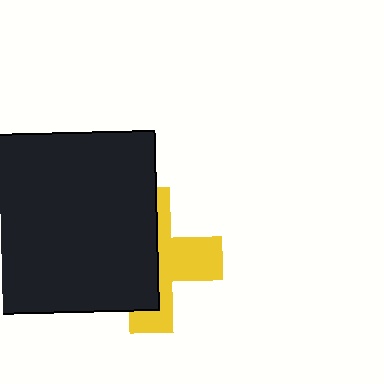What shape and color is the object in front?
The object in front is a black square.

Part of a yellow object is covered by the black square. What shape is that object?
It is a cross.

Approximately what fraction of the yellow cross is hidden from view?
Roughly 57% of the yellow cross is hidden behind the black square.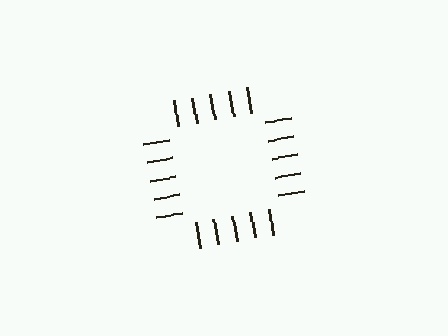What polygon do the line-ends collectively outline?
An illusory square — the line segments terminate on its edges but no continuous stroke is drawn.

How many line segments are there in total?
20 — 5 along each of the 4 edges.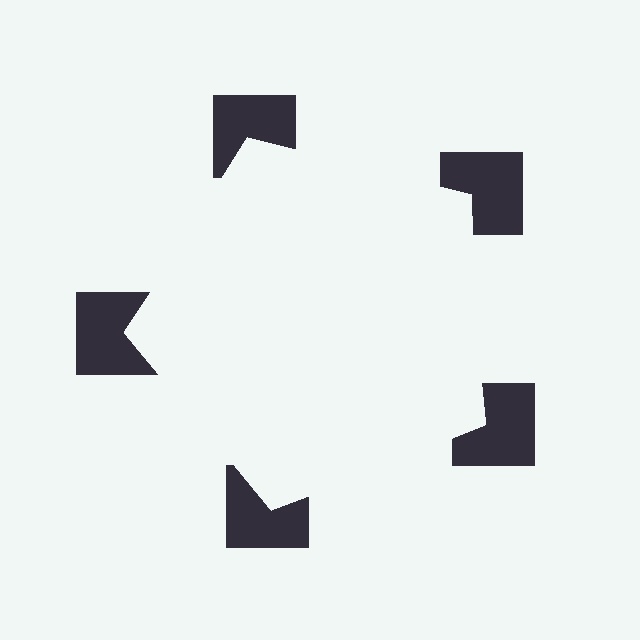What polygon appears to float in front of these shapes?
An illusory pentagon — its edges are inferred from the aligned wedge cuts in the notched squares, not physically drawn.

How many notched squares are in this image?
There are 5 — one at each vertex of the illusory pentagon.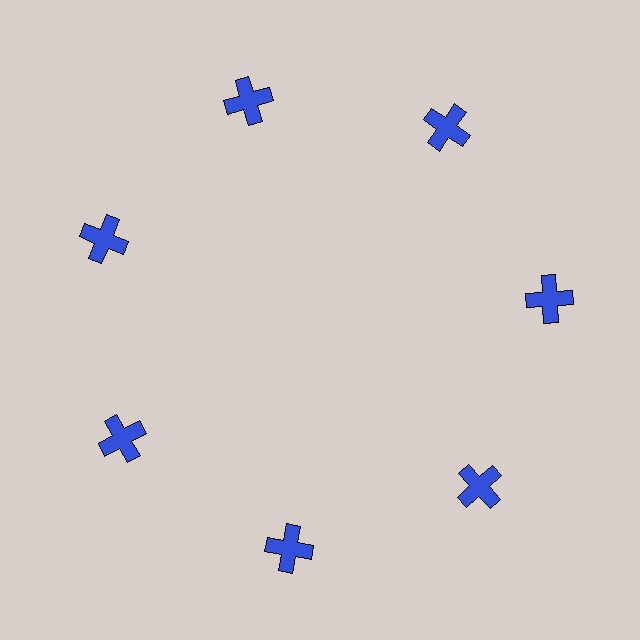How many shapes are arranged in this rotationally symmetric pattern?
There are 7 shapes, arranged in 7 groups of 1.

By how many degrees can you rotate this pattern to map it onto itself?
The pattern maps onto itself every 51 degrees of rotation.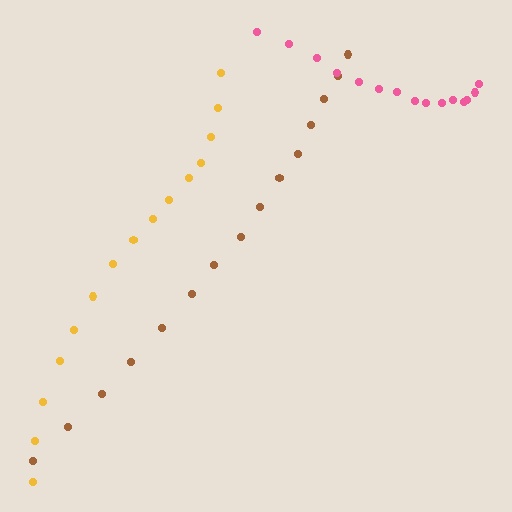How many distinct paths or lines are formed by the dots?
There are 3 distinct paths.